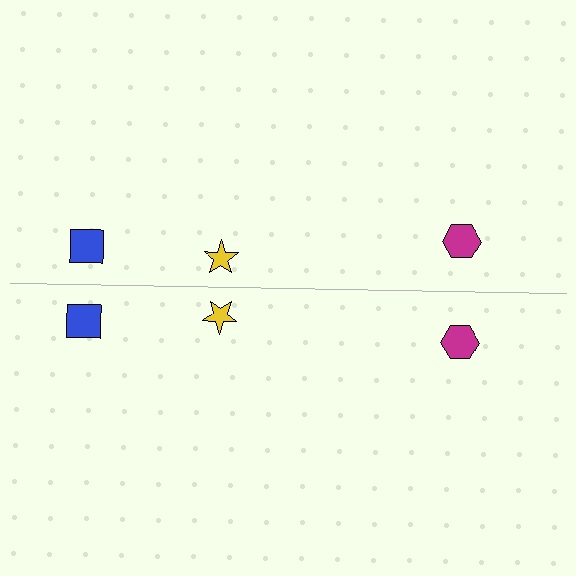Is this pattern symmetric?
Yes, this pattern has bilateral (reflection) symmetry.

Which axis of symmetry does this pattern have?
The pattern has a horizontal axis of symmetry running through the center of the image.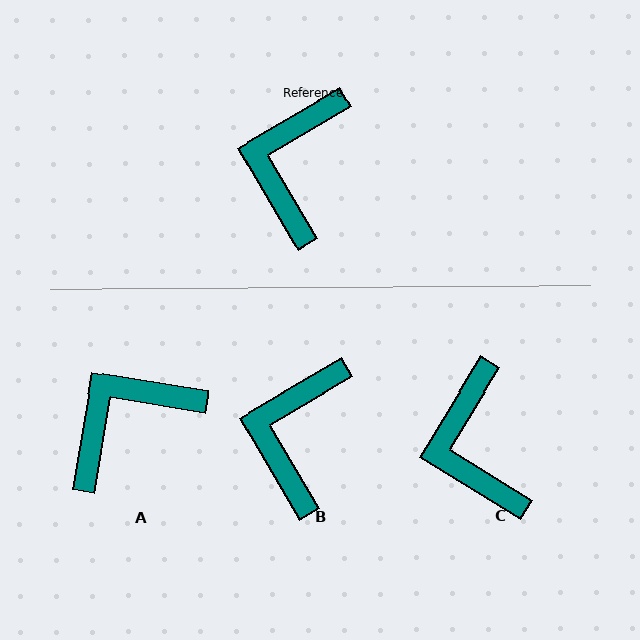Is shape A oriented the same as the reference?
No, it is off by about 40 degrees.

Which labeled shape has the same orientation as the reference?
B.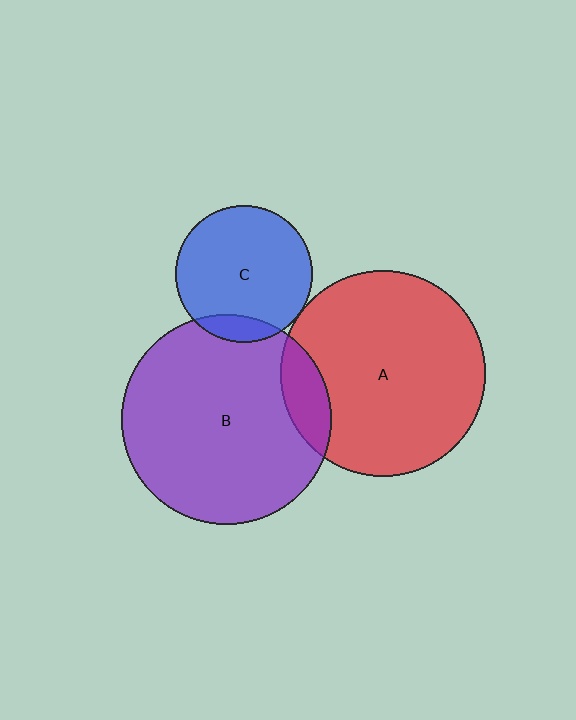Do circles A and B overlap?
Yes.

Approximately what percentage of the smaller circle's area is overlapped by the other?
Approximately 10%.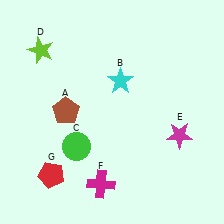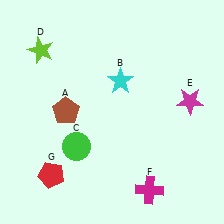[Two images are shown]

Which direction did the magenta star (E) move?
The magenta star (E) moved up.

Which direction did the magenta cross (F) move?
The magenta cross (F) moved right.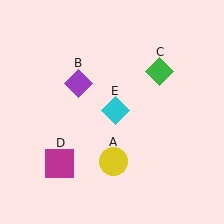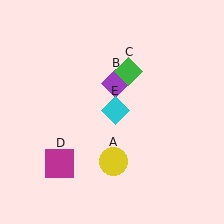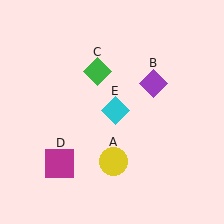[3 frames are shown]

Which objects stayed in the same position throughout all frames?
Yellow circle (object A) and magenta square (object D) and cyan diamond (object E) remained stationary.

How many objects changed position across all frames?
2 objects changed position: purple diamond (object B), green diamond (object C).